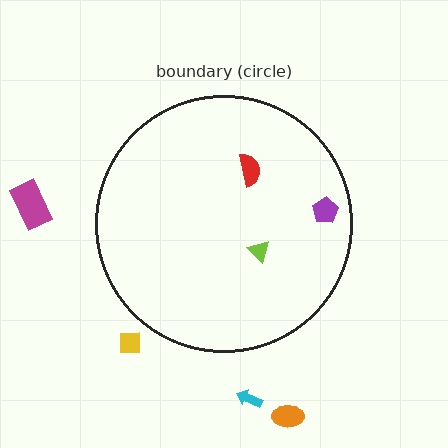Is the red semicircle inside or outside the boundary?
Inside.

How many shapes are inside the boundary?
3 inside, 4 outside.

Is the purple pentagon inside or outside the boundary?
Inside.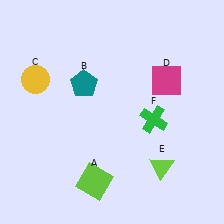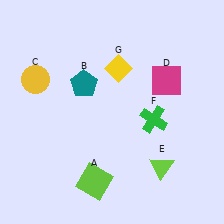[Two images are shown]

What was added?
A yellow diamond (G) was added in Image 2.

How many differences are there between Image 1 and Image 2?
There is 1 difference between the two images.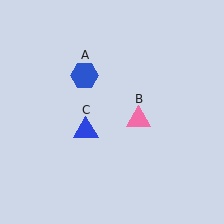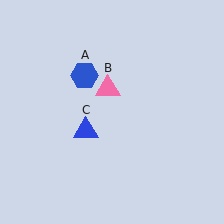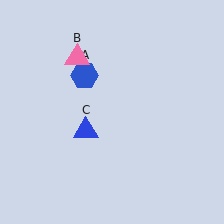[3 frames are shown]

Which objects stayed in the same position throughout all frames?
Blue hexagon (object A) and blue triangle (object C) remained stationary.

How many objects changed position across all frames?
1 object changed position: pink triangle (object B).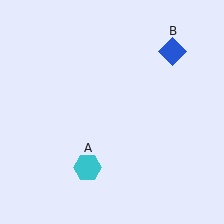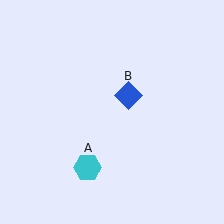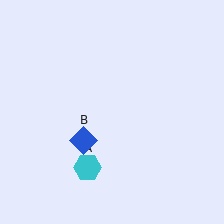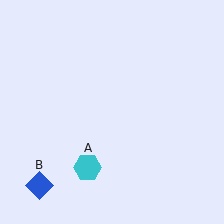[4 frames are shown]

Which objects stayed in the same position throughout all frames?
Cyan hexagon (object A) remained stationary.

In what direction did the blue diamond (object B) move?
The blue diamond (object B) moved down and to the left.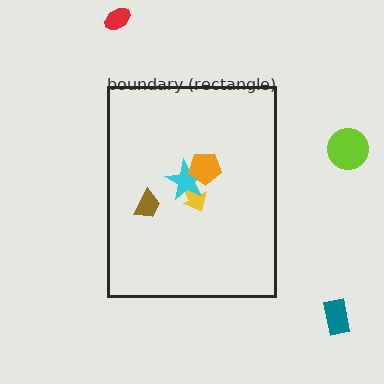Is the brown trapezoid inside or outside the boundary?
Inside.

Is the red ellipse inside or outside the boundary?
Outside.